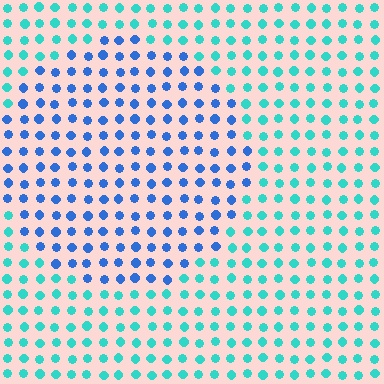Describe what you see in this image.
The image is filled with small cyan elements in a uniform arrangement. A circle-shaped region is visible where the elements are tinted to a slightly different hue, forming a subtle color boundary.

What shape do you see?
I see a circle.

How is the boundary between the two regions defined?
The boundary is defined purely by a slight shift in hue (about 43 degrees). Spacing, size, and orientation are identical on both sides.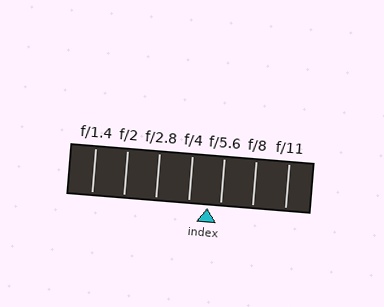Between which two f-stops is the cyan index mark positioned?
The index mark is between f/4 and f/5.6.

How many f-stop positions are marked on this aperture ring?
There are 7 f-stop positions marked.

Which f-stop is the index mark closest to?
The index mark is closest to f/5.6.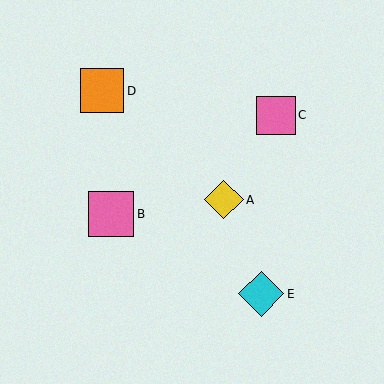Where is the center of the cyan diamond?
The center of the cyan diamond is at (261, 294).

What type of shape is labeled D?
Shape D is an orange square.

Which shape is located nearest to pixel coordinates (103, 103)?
The orange square (labeled D) at (102, 91) is nearest to that location.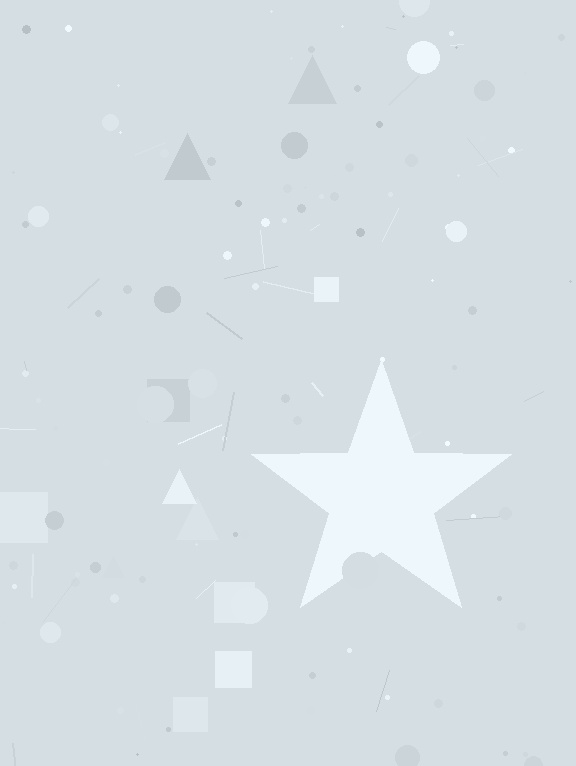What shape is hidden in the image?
A star is hidden in the image.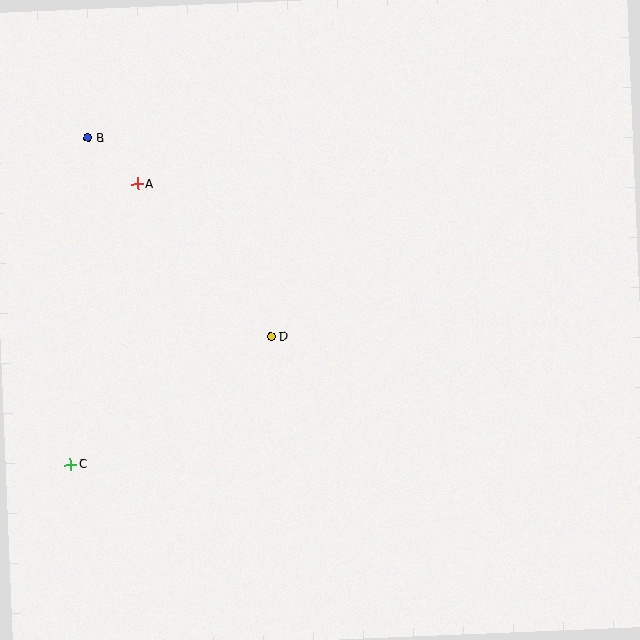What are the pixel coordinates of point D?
Point D is at (271, 337).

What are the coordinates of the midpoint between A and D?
The midpoint between A and D is at (204, 261).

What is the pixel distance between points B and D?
The distance between B and D is 270 pixels.